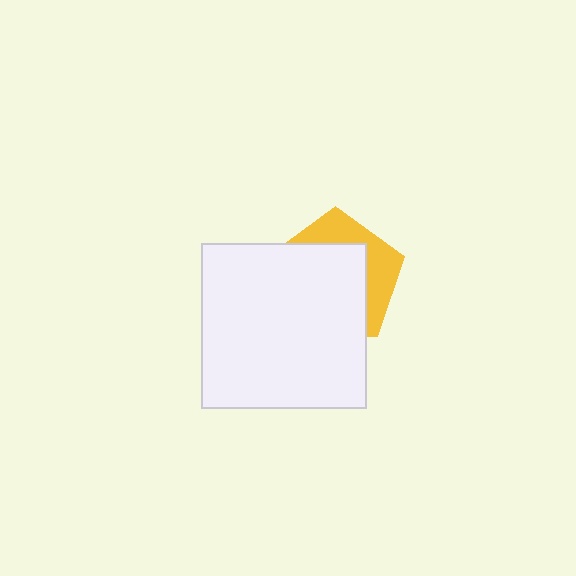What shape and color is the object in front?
The object in front is a white square.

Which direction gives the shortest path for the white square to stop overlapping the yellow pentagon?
Moving toward the lower-left gives the shortest separation.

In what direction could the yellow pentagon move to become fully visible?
The yellow pentagon could move toward the upper-right. That would shift it out from behind the white square entirely.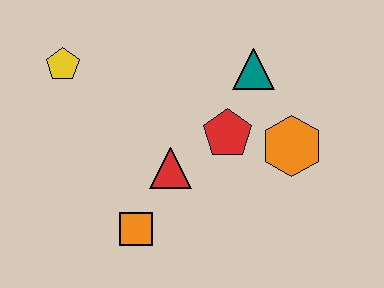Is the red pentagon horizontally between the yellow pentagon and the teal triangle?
Yes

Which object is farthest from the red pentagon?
The yellow pentagon is farthest from the red pentagon.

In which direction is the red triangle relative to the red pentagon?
The red triangle is to the left of the red pentagon.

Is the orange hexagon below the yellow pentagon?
Yes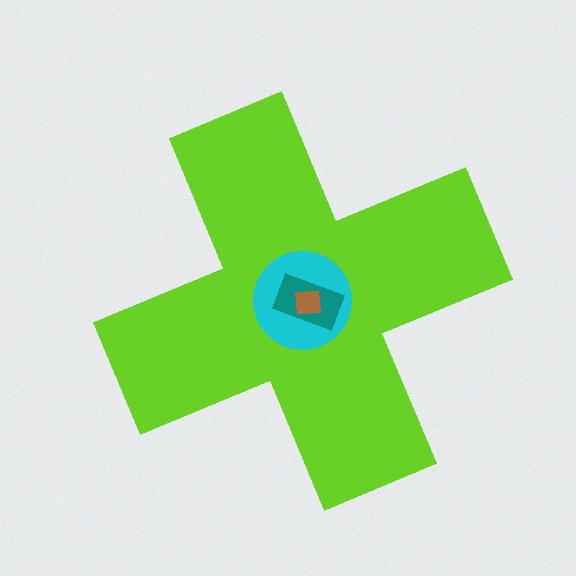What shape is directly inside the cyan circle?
The teal rectangle.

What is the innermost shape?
The brown square.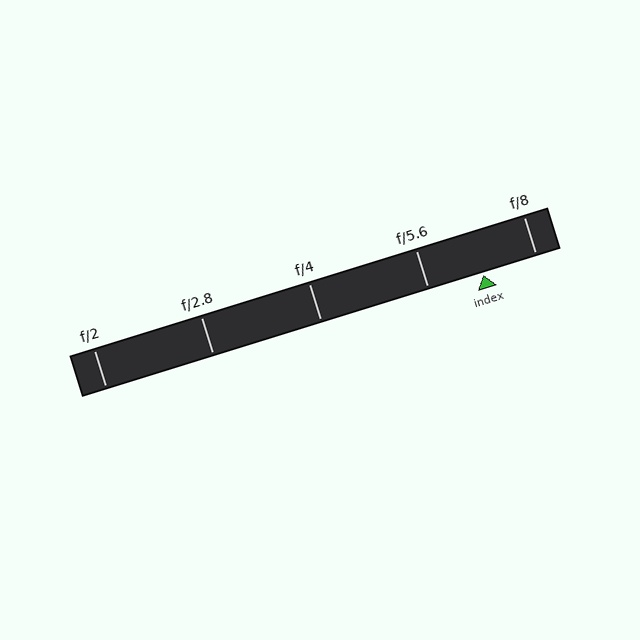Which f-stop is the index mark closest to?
The index mark is closest to f/8.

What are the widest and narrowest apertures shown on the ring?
The widest aperture shown is f/2 and the narrowest is f/8.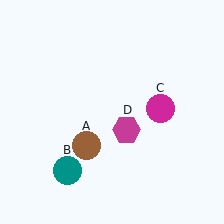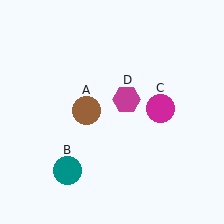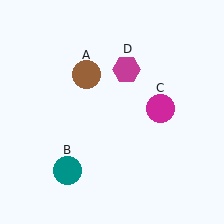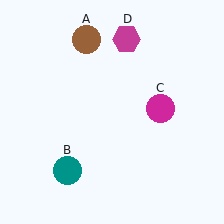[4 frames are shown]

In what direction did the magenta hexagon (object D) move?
The magenta hexagon (object D) moved up.